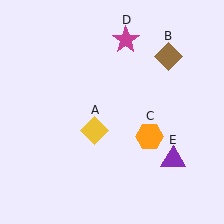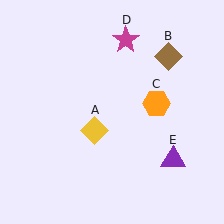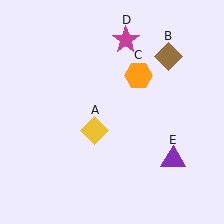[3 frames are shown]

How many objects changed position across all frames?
1 object changed position: orange hexagon (object C).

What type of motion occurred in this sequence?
The orange hexagon (object C) rotated counterclockwise around the center of the scene.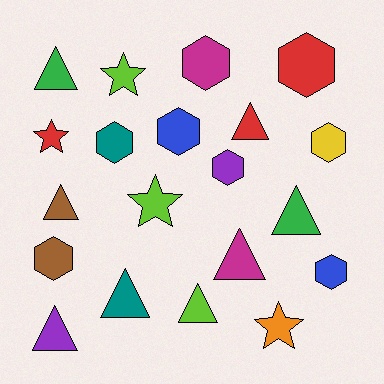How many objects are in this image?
There are 20 objects.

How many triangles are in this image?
There are 8 triangles.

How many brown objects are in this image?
There are 2 brown objects.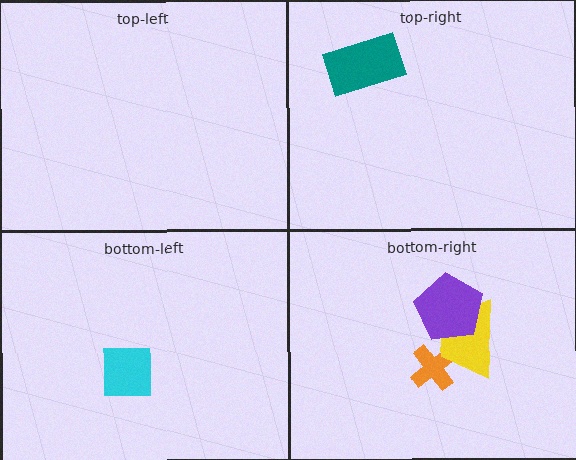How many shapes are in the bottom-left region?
1.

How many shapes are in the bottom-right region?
3.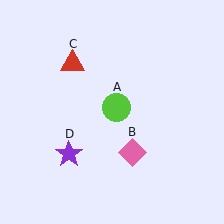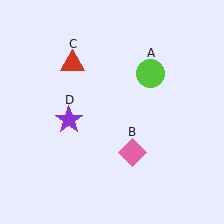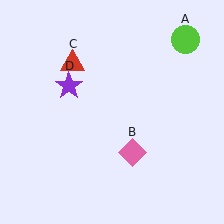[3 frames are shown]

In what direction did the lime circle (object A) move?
The lime circle (object A) moved up and to the right.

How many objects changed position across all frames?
2 objects changed position: lime circle (object A), purple star (object D).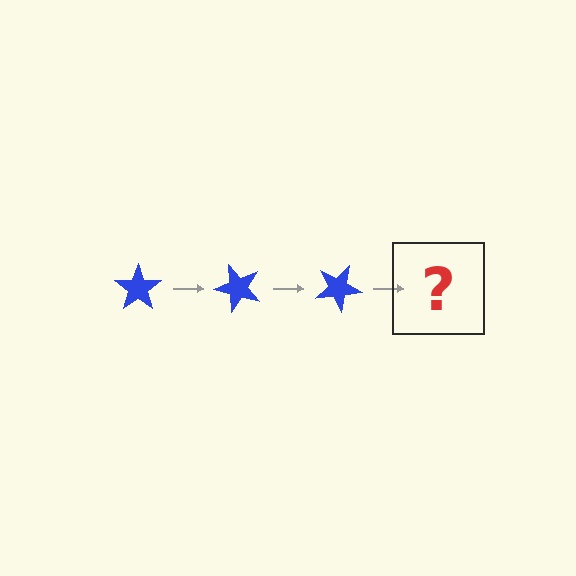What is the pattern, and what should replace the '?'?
The pattern is that the star rotates 50 degrees each step. The '?' should be a blue star rotated 150 degrees.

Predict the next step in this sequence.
The next step is a blue star rotated 150 degrees.